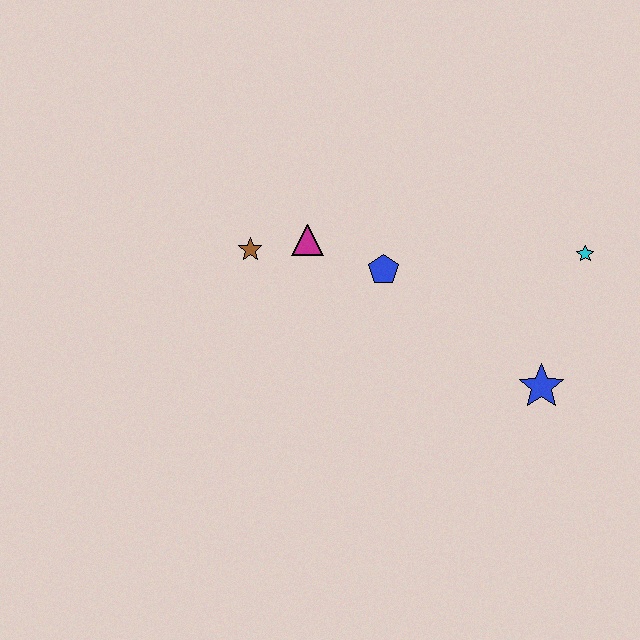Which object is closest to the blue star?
The cyan star is closest to the blue star.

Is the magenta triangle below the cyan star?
No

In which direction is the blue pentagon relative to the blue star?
The blue pentagon is to the left of the blue star.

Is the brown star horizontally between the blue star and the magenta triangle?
No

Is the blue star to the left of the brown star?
No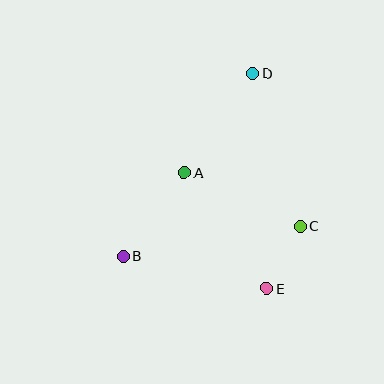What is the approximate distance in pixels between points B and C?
The distance between B and C is approximately 180 pixels.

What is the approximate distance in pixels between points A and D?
The distance between A and D is approximately 120 pixels.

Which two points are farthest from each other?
Points B and D are farthest from each other.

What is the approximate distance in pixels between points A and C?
The distance between A and C is approximately 128 pixels.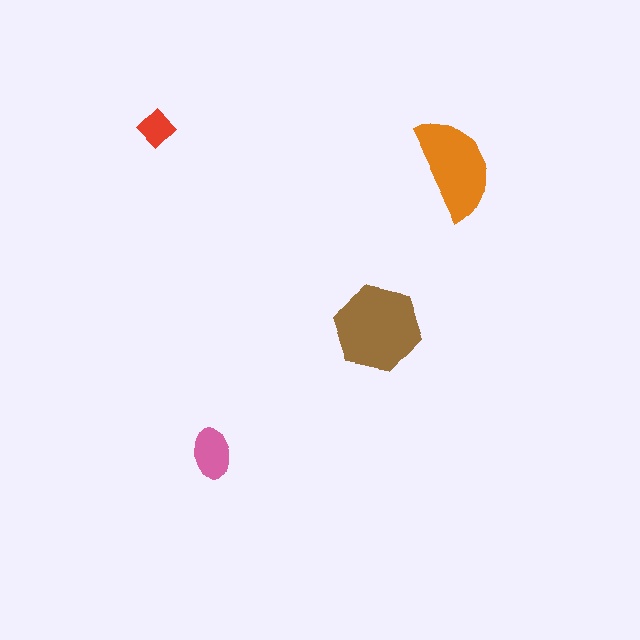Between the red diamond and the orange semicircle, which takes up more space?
The orange semicircle.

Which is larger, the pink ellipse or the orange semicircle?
The orange semicircle.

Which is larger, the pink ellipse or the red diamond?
The pink ellipse.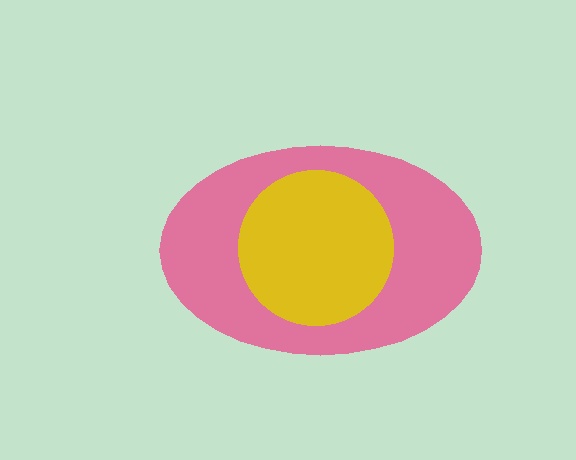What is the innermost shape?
The yellow circle.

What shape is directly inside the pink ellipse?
The yellow circle.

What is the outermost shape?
The pink ellipse.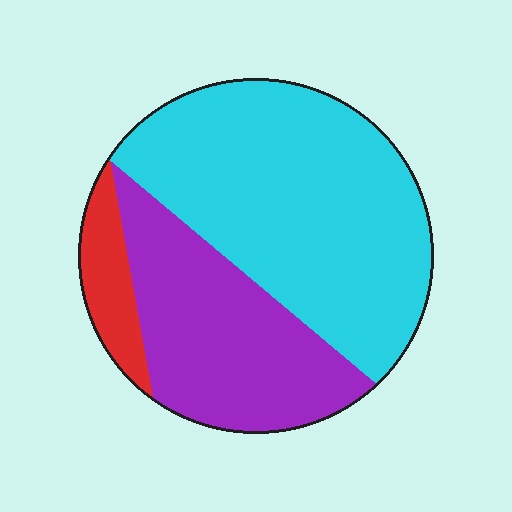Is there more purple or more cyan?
Cyan.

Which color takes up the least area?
Red, at roughly 10%.